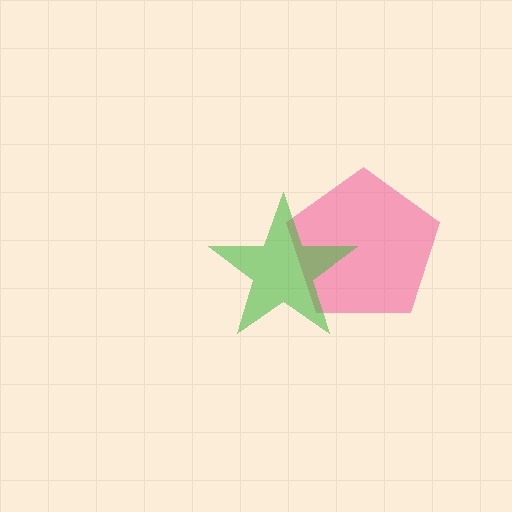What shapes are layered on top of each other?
The layered shapes are: a pink pentagon, a green star.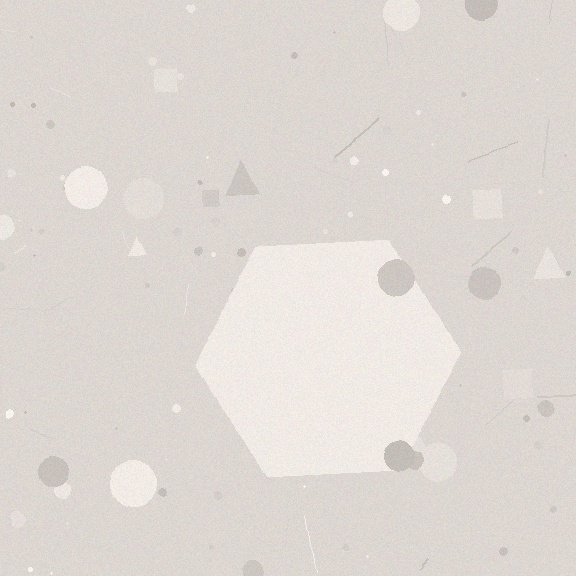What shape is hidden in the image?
A hexagon is hidden in the image.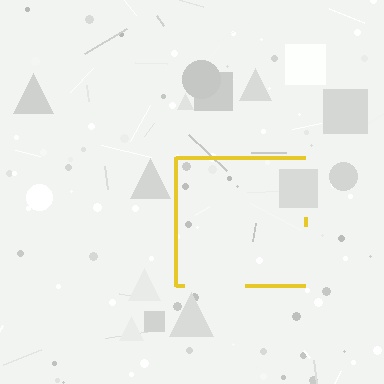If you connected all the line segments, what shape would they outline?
They would outline a square.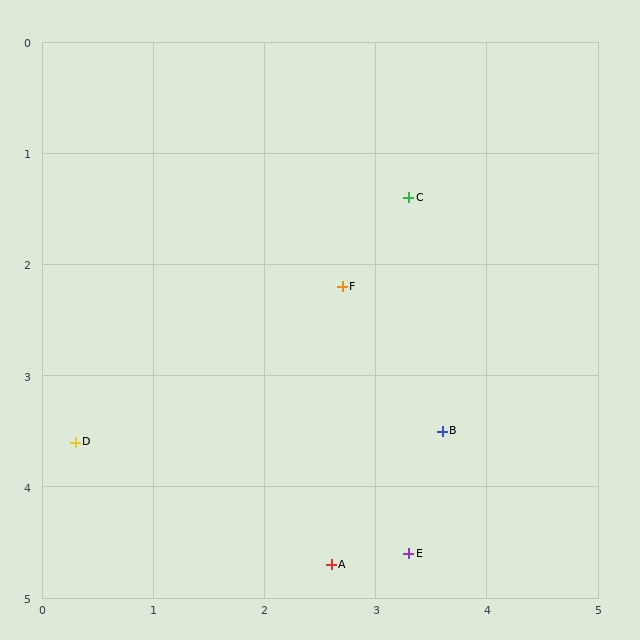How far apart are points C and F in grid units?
Points C and F are about 1.0 grid units apart.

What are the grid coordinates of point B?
Point B is at approximately (3.6, 3.5).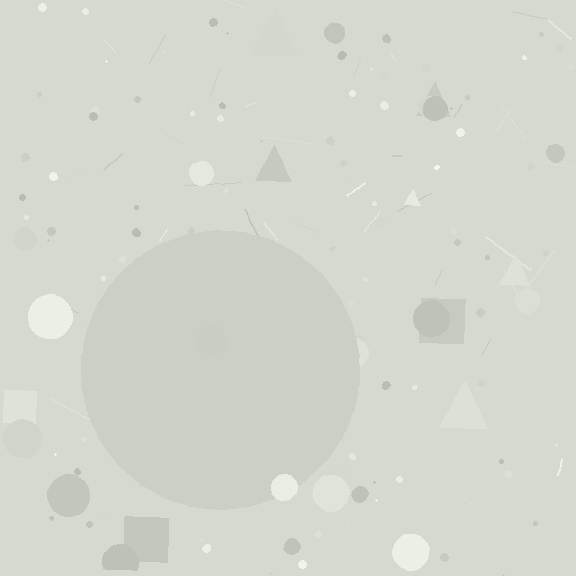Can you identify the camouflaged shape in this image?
The camouflaged shape is a circle.